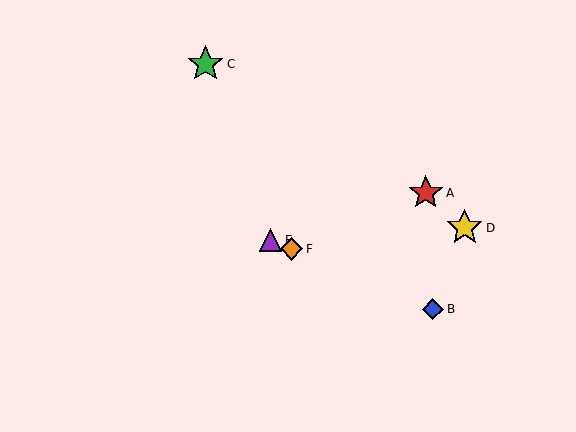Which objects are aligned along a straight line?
Objects B, E, F are aligned along a straight line.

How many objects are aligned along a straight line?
3 objects (B, E, F) are aligned along a straight line.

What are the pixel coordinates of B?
Object B is at (433, 309).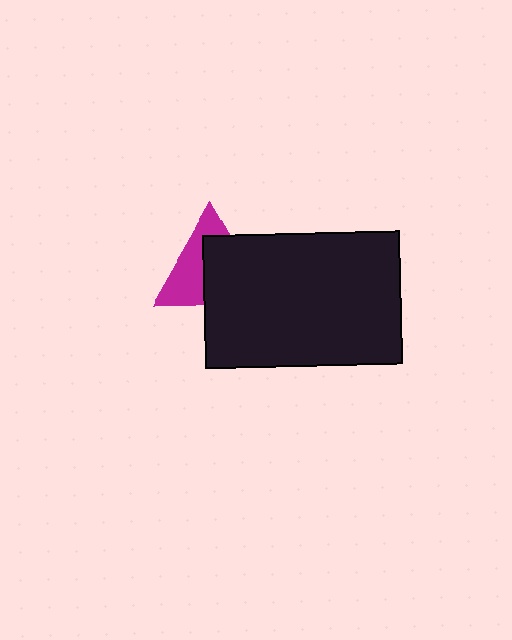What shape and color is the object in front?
The object in front is a black rectangle.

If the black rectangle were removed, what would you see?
You would see the complete magenta triangle.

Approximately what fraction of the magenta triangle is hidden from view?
Roughly 55% of the magenta triangle is hidden behind the black rectangle.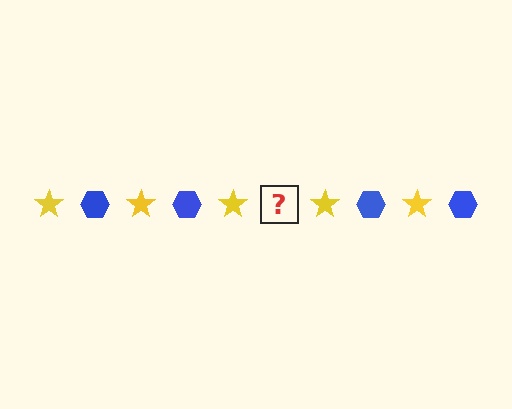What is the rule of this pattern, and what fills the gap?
The rule is that the pattern alternates between yellow star and blue hexagon. The gap should be filled with a blue hexagon.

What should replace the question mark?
The question mark should be replaced with a blue hexagon.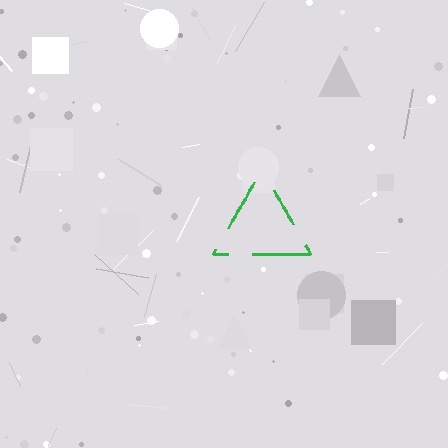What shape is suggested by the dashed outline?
The dashed outline suggests a triangle.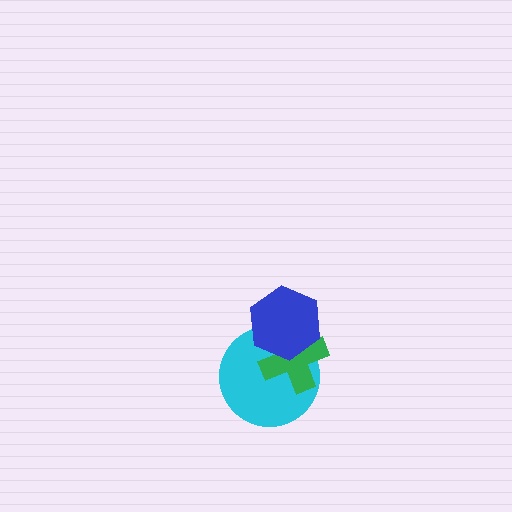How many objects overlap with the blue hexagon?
2 objects overlap with the blue hexagon.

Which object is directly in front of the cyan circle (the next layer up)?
The green cross is directly in front of the cyan circle.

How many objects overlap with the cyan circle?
2 objects overlap with the cyan circle.